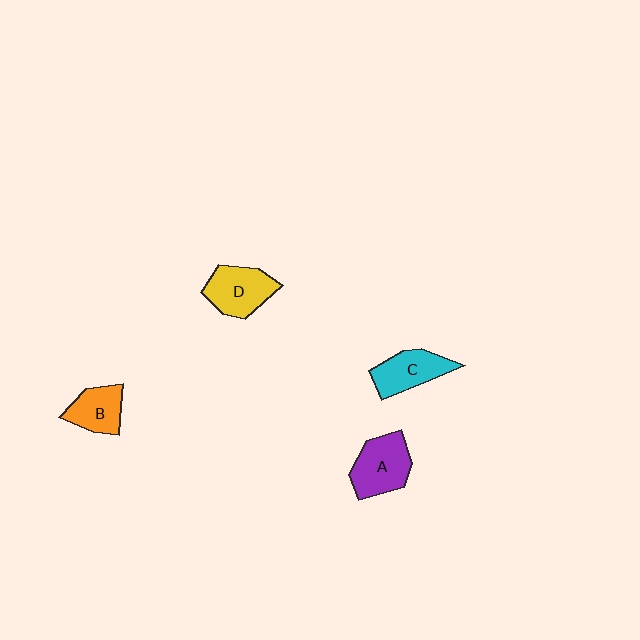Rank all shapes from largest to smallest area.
From largest to smallest: A (purple), D (yellow), C (cyan), B (orange).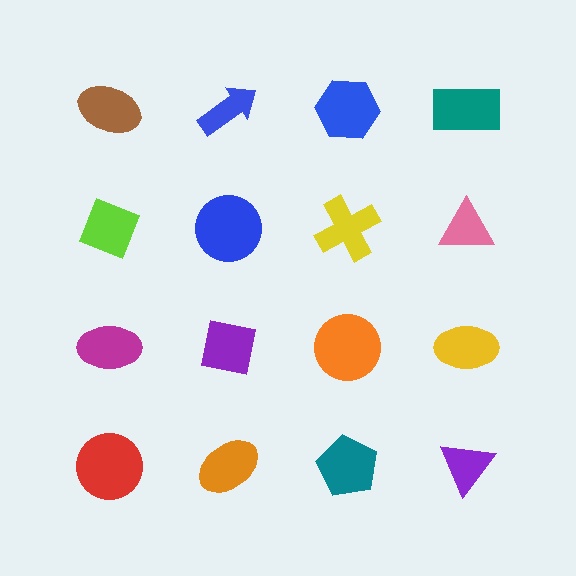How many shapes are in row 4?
4 shapes.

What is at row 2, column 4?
A pink triangle.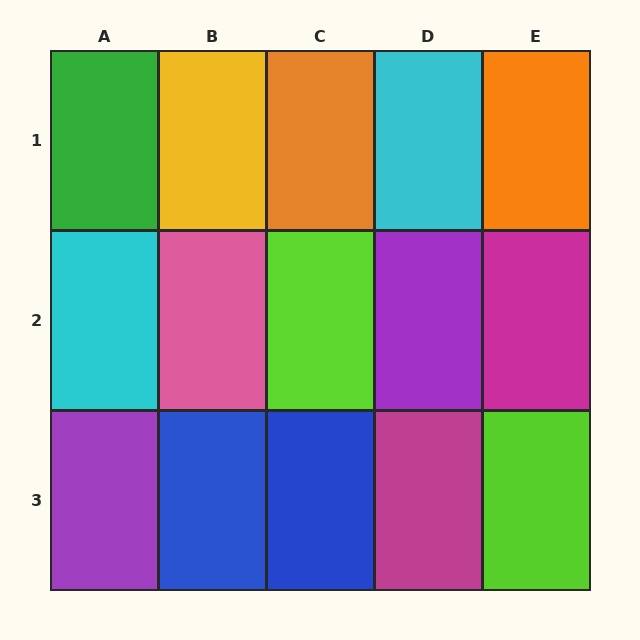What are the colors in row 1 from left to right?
Green, yellow, orange, cyan, orange.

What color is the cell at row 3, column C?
Blue.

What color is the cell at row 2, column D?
Purple.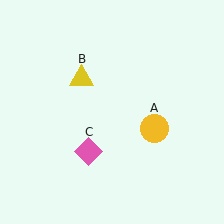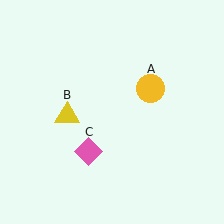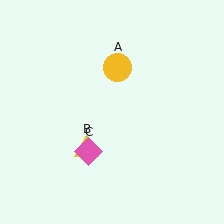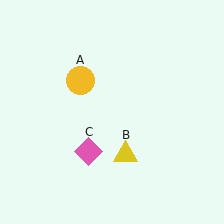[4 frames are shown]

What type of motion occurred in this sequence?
The yellow circle (object A), yellow triangle (object B) rotated counterclockwise around the center of the scene.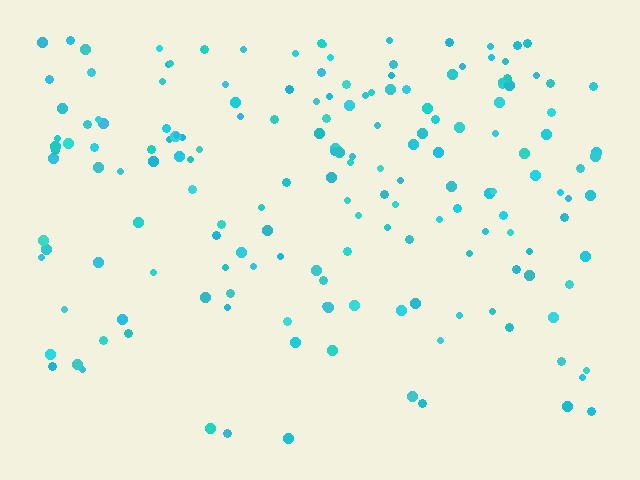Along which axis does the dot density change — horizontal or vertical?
Vertical.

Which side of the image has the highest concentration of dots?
The top.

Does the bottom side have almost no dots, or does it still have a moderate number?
Still a moderate number, just noticeably fewer than the top.